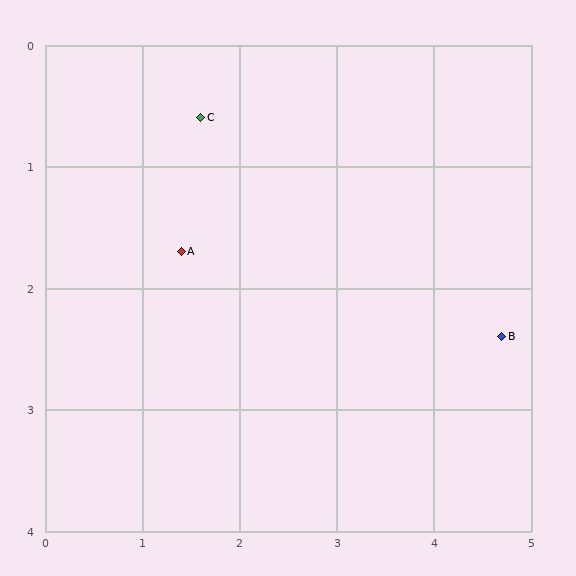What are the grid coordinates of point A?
Point A is at approximately (1.4, 1.7).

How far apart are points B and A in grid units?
Points B and A are about 3.4 grid units apart.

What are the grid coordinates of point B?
Point B is at approximately (4.7, 2.4).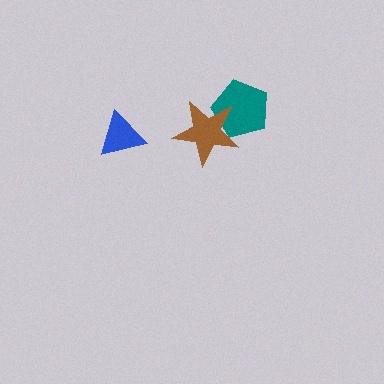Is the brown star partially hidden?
No, no other shape covers it.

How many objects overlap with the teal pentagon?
1 object overlaps with the teal pentagon.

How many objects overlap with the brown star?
1 object overlaps with the brown star.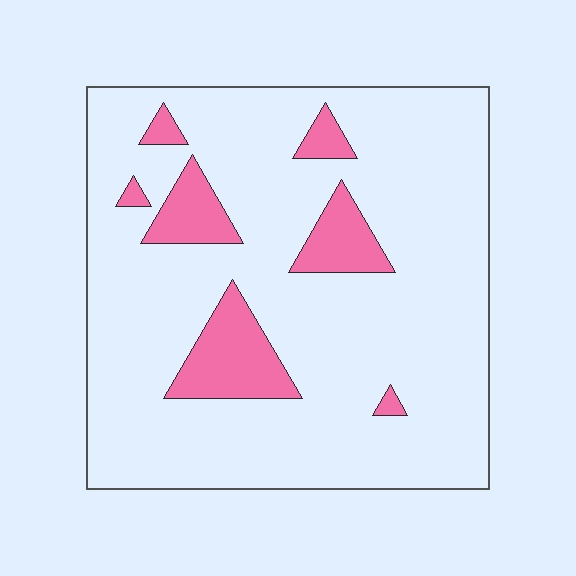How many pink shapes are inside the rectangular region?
7.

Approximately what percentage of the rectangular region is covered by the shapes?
Approximately 15%.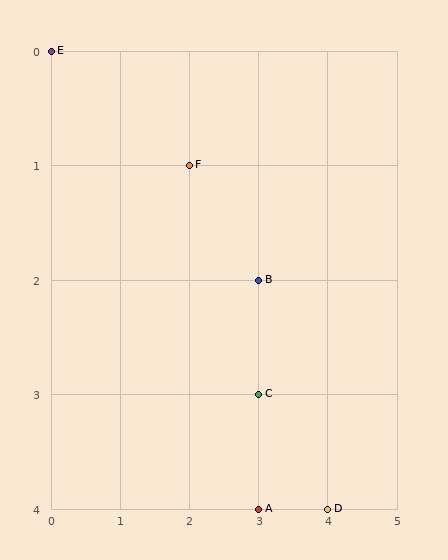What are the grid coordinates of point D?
Point D is at grid coordinates (4, 4).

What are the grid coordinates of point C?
Point C is at grid coordinates (3, 3).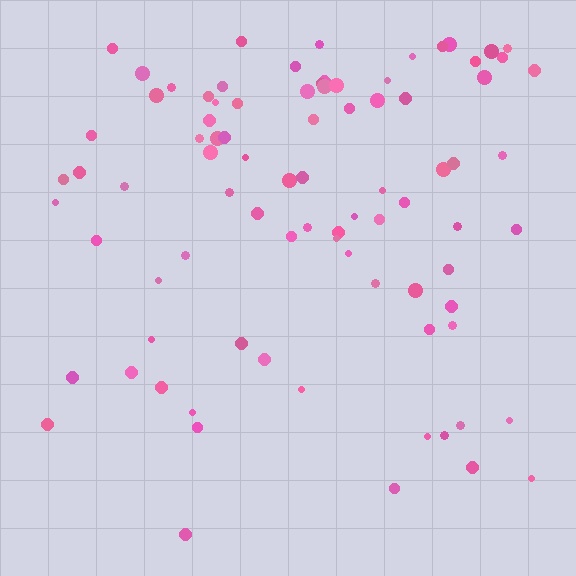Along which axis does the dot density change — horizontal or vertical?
Vertical.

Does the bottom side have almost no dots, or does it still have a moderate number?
Still a moderate number, just noticeably fewer than the top.